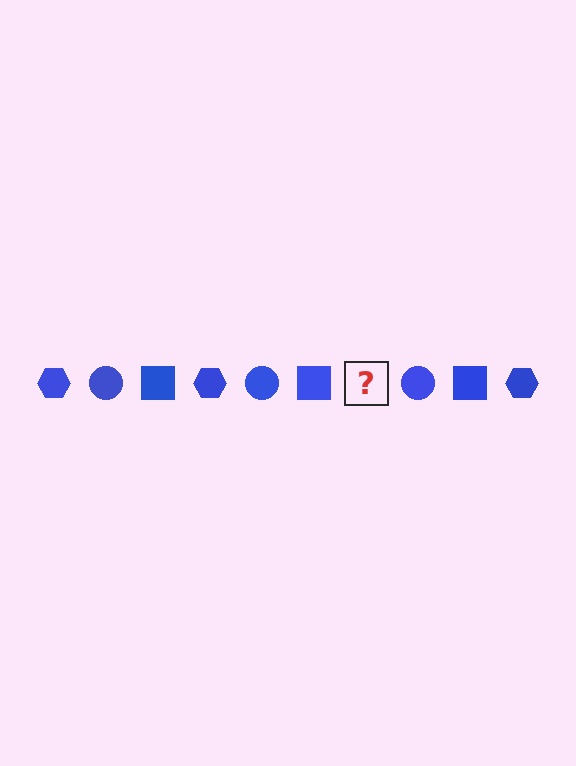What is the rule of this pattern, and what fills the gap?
The rule is that the pattern cycles through hexagon, circle, square shapes in blue. The gap should be filled with a blue hexagon.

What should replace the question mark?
The question mark should be replaced with a blue hexagon.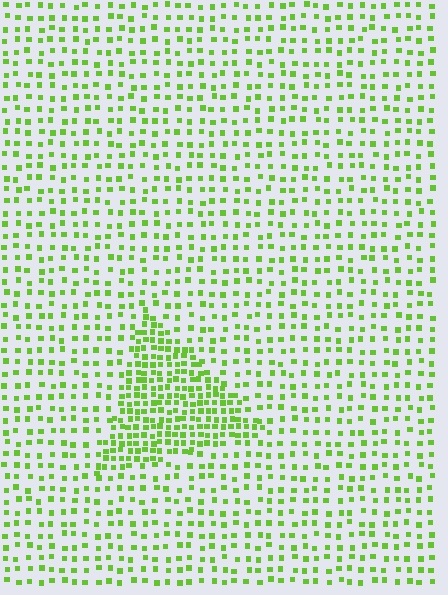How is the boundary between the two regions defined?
The boundary is defined by a change in element density (approximately 2.2x ratio). All elements are the same color, size, and shape.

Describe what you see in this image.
The image contains small lime elements arranged at two different densities. A triangle-shaped region is visible where the elements are more densely packed than the surrounding area.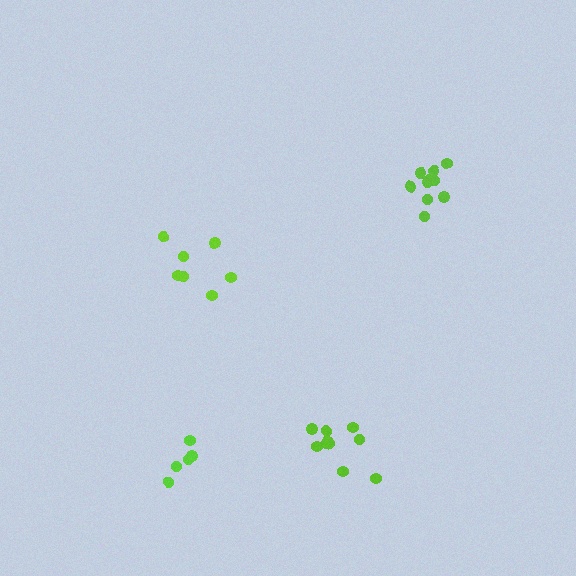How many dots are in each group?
Group 1: 7 dots, Group 2: 5 dots, Group 3: 10 dots, Group 4: 10 dots (32 total).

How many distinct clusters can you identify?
There are 4 distinct clusters.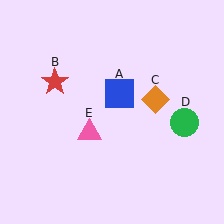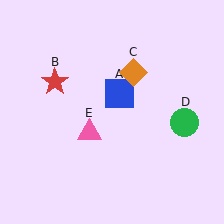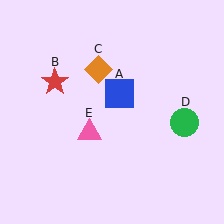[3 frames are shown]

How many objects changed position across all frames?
1 object changed position: orange diamond (object C).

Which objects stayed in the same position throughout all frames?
Blue square (object A) and red star (object B) and green circle (object D) and pink triangle (object E) remained stationary.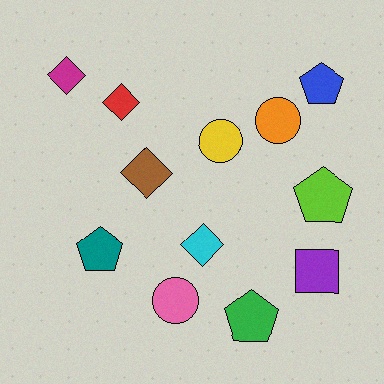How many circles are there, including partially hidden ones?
There are 3 circles.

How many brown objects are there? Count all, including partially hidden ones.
There is 1 brown object.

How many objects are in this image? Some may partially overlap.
There are 12 objects.